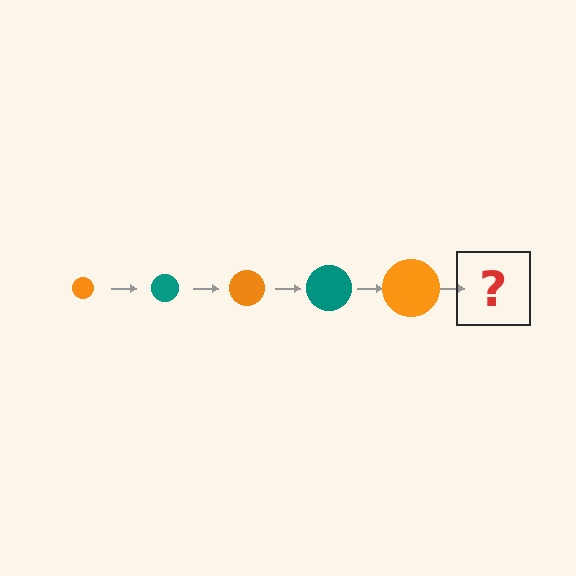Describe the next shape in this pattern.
It should be a teal circle, larger than the previous one.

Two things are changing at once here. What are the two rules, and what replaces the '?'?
The two rules are that the circle grows larger each step and the color cycles through orange and teal. The '?' should be a teal circle, larger than the previous one.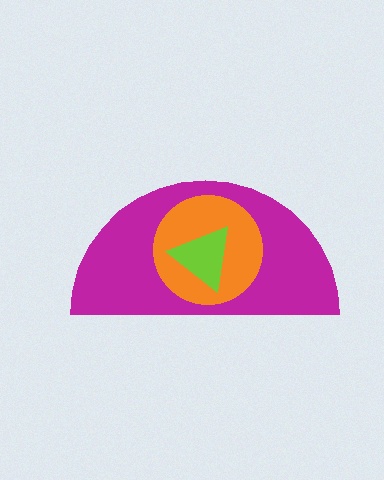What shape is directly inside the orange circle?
The lime triangle.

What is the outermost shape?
The magenta semicircle.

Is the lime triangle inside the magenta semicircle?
Yes.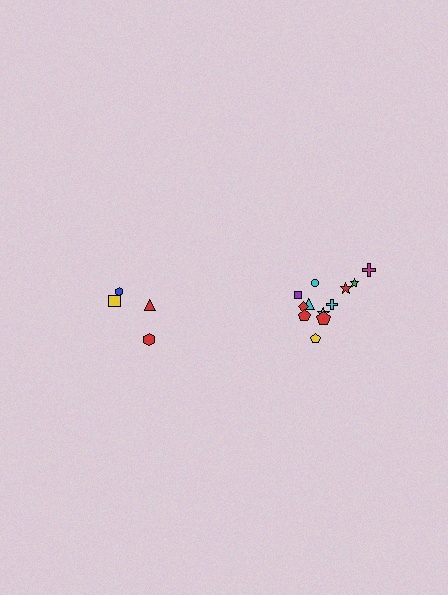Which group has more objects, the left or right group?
The right group.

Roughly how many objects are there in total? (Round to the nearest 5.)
Roughly 15 objects in total.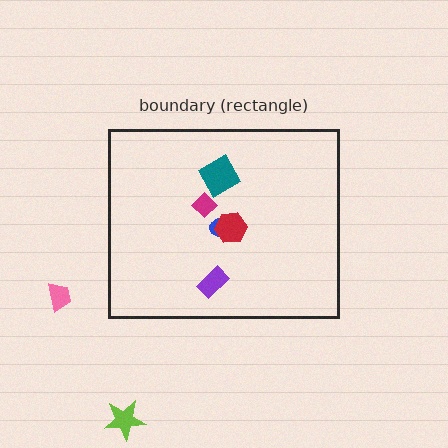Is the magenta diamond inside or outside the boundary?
Inside.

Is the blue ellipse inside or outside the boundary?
Inside.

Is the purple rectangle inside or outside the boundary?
Inside.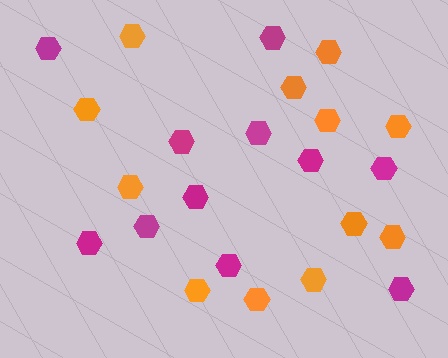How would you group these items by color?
There are 2 groups: one group of orange hexagons (12) and one group of magenta hexagons (11).